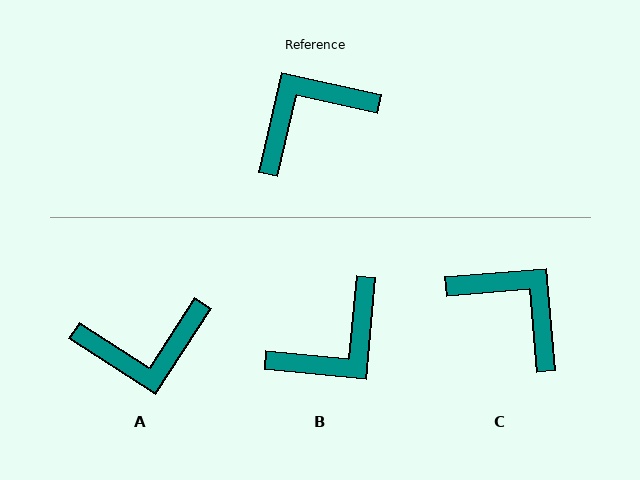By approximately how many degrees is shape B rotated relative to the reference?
Approximately 173 degrees clockwise.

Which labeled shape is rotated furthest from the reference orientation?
B, about 173 degrees away.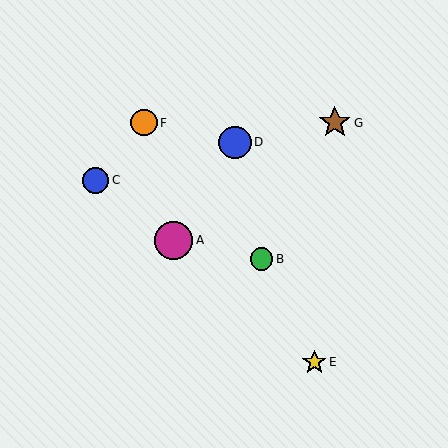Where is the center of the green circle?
The center of the green circle is at (261, 259).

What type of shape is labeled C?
Shape C is a blue circle.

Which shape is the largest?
The magenta circle (labeled A) is the largest.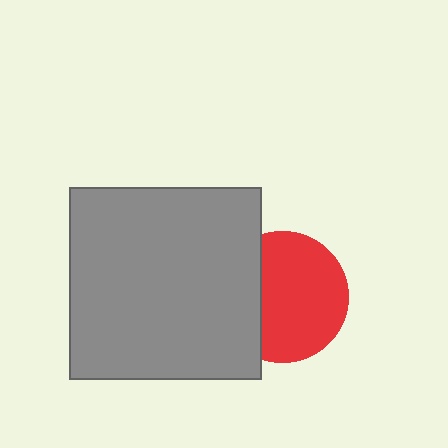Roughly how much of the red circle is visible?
Most of it is visible (roughly 70%).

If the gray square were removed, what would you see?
You would see the complete red circle.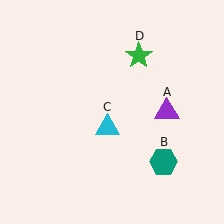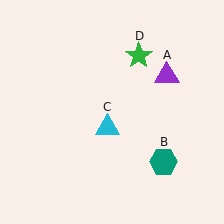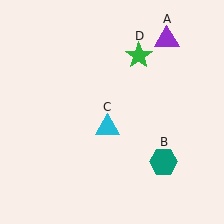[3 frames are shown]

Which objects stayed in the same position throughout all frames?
Teal hexagon (object B) and cyan triangle (object C) and green star (object D) remained stationary.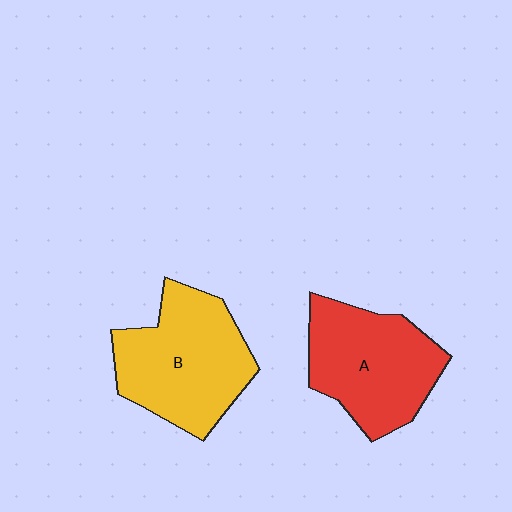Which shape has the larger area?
Shape B (yellow).